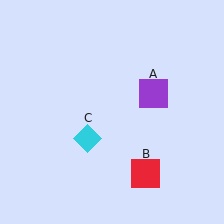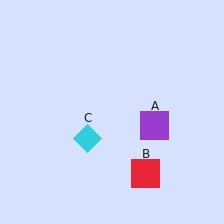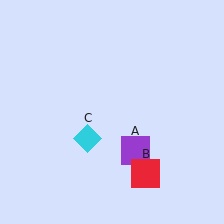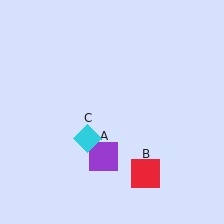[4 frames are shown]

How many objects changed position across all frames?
1 object changed position: purple square (object A).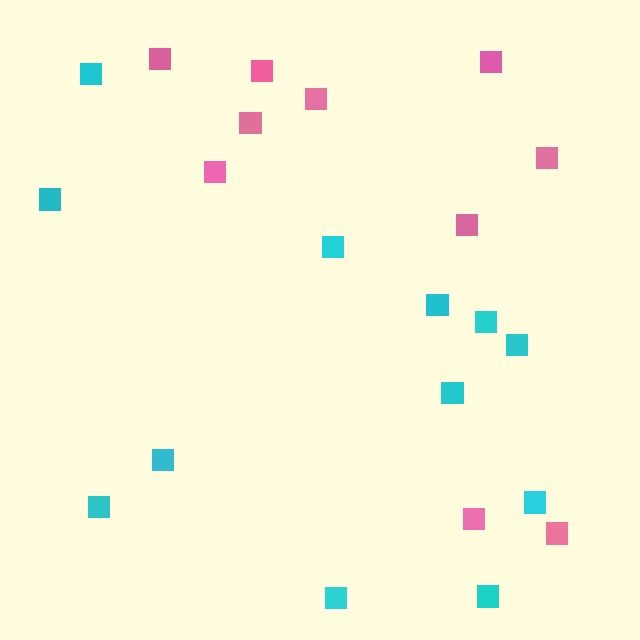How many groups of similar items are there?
There are 2 groups: one group of pink squares (10) and one group of cyan squares (12).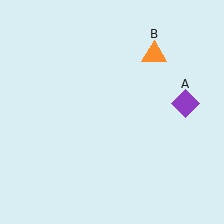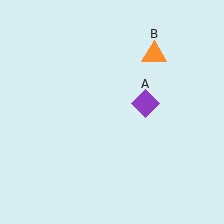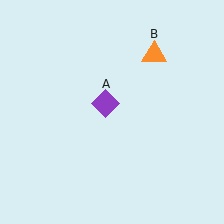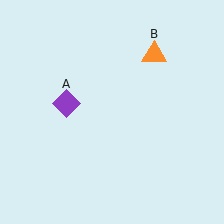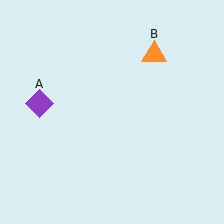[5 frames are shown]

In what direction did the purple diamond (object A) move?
The purple diamond (object A) moved left.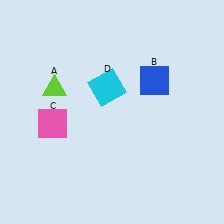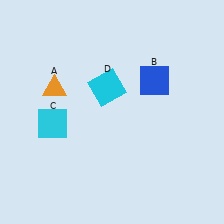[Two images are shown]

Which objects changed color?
A changed from lime to orange. C changed from pink to cyan.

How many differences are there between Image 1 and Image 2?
There are 2 differences between the two images.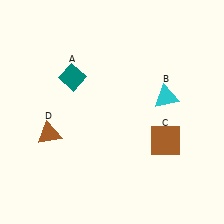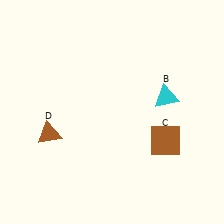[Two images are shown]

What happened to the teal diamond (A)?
The teal diamond (A) was removed in Image 2. It was in the top-left area of Image 1.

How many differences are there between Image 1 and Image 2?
There is 1 difference between the two images.